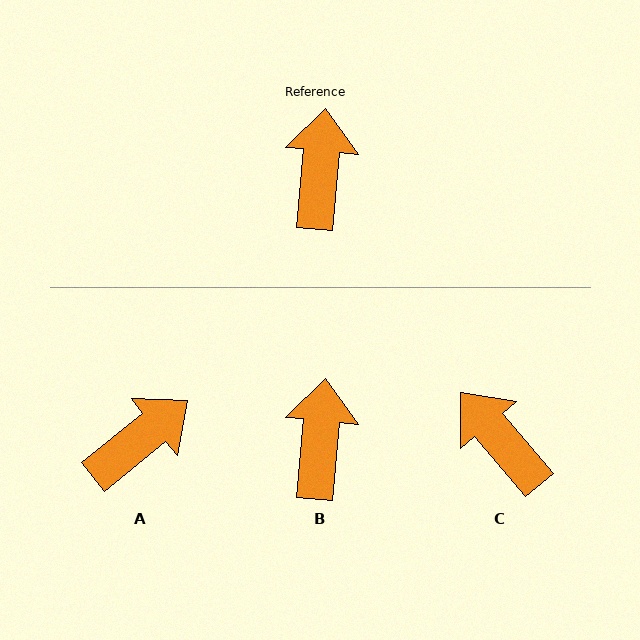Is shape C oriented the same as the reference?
No, it is off by about 46 degrees.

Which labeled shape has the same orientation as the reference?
B.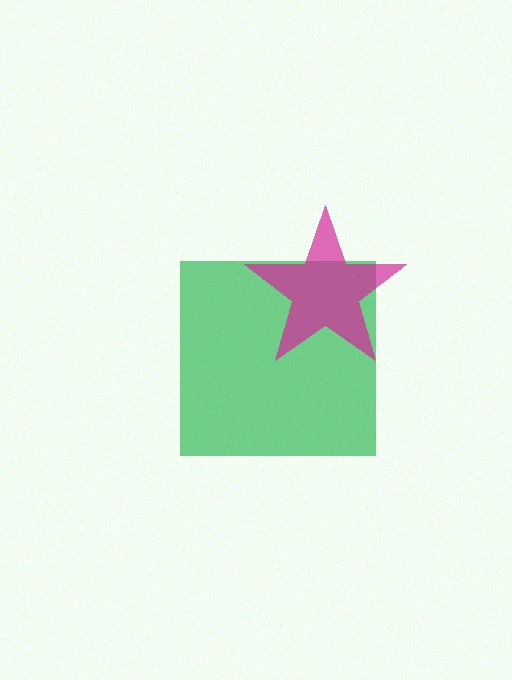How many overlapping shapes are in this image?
There are 2 overlapping shapes in the image.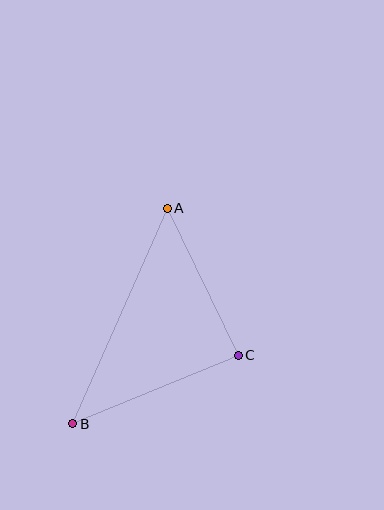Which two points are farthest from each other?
Points A and B are farthest from each other.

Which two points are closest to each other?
Points A and C are closest to each other.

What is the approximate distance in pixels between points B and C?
The distance between B and C is approximately 179 pixels.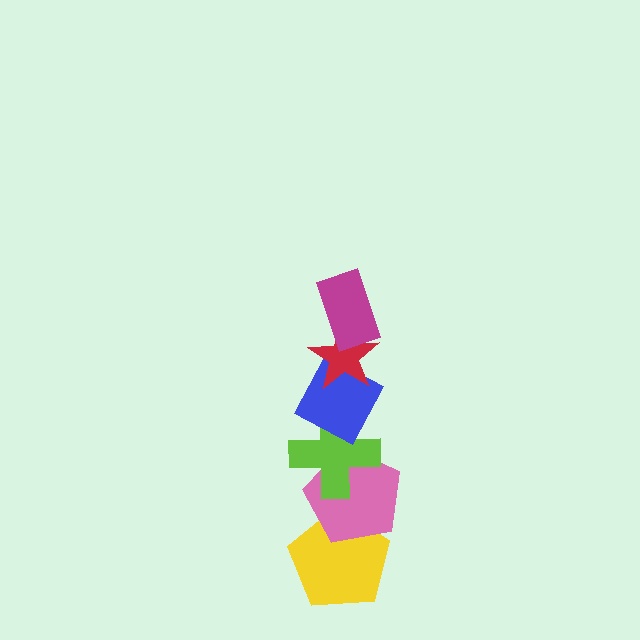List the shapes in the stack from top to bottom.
From top to bottom: the magenta rectangle, the red star, the blue diamond, the lime cross, the pink pentagon, the yellow pentagon.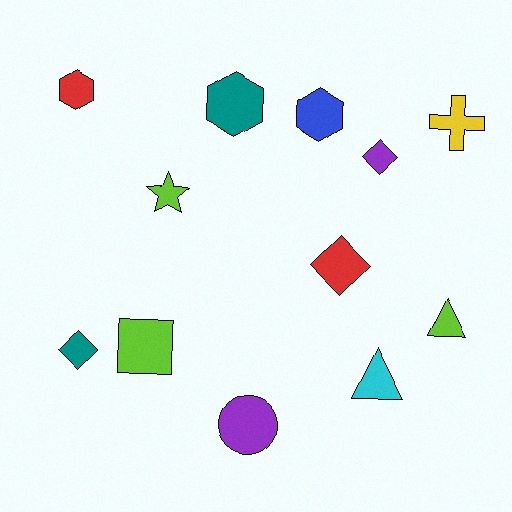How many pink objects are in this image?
There are no pink objects.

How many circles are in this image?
There is 1 circle.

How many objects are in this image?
There are 12 objects.